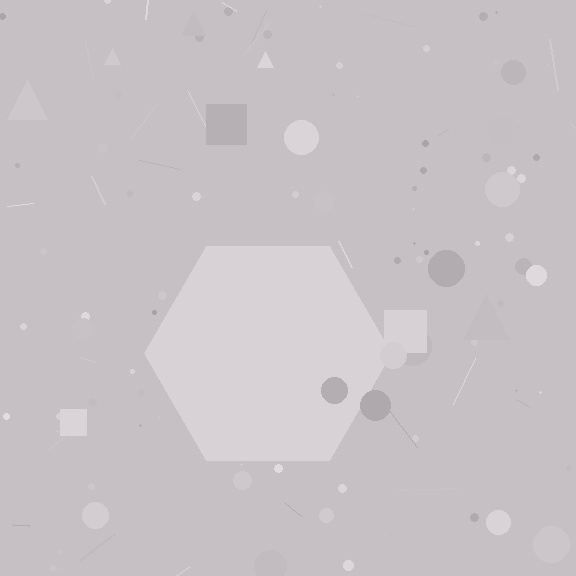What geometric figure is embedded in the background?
A hexagon is embedded in the background.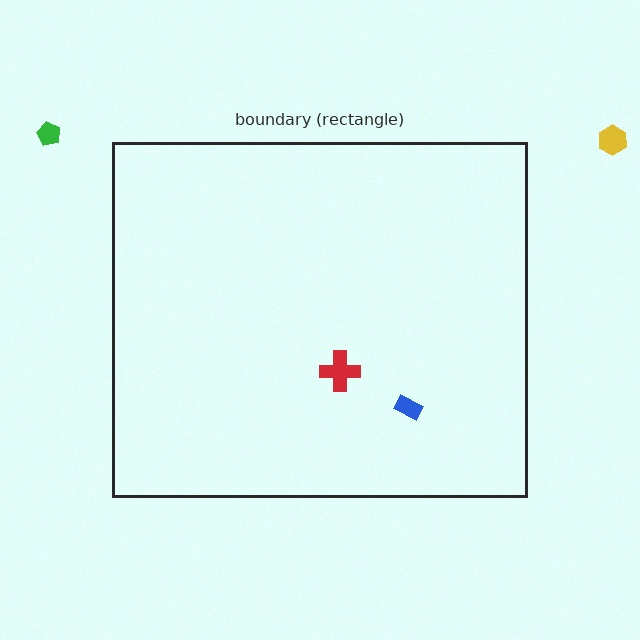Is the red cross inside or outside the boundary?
Inside.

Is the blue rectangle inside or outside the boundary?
Inside.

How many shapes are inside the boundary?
2 inside, 2 outside.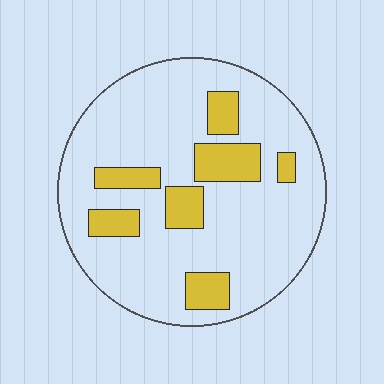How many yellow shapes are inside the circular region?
7.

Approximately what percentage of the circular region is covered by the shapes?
Approximately 20%.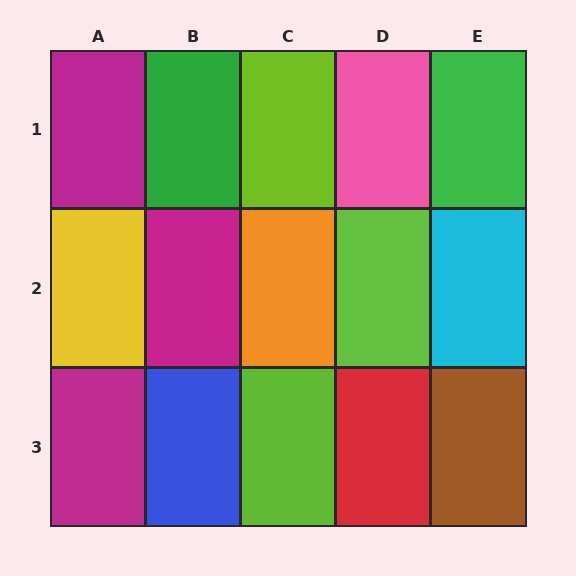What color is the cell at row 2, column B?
Magenta.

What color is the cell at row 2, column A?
Yellow.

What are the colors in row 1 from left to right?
Magenta, green, lime, pink, green.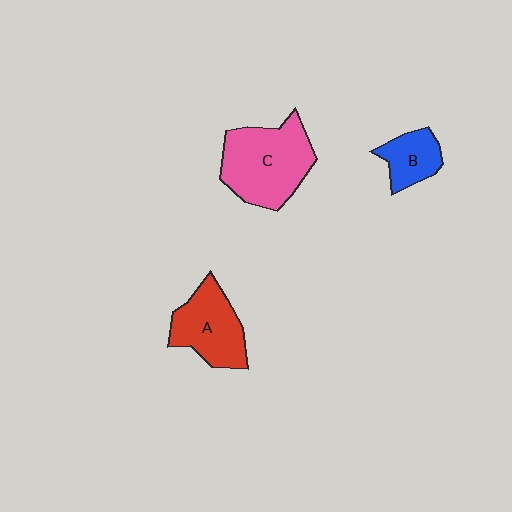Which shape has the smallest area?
Shape B (blue).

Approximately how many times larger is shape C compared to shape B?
Approximately 2.3 times.